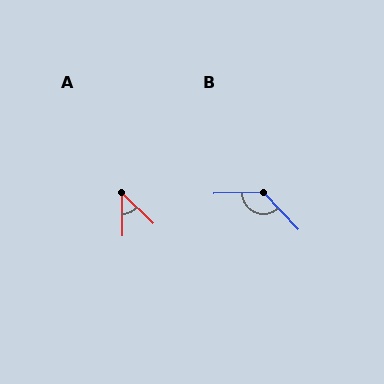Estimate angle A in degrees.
Approximately 46 degrees.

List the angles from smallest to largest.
A (46°), B (131°).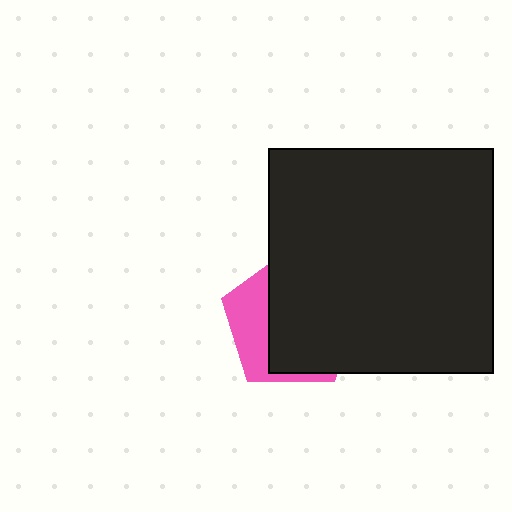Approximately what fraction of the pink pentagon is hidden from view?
Roughly 69% of the pink pentagon is hidden behind the black square.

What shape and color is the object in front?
The object in front is a black square.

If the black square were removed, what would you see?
You would see the complete pink pentagon.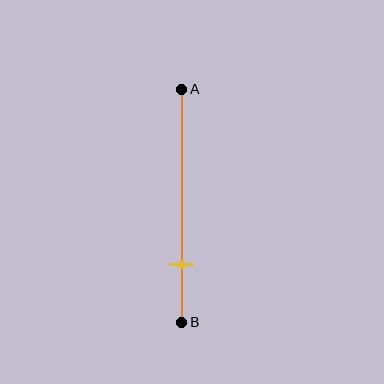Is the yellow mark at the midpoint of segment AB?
No, the mark is at about 75% from A, not at the 50% midpoint.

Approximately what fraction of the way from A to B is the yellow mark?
The yellow mark is approximately 75% of the way from A to B.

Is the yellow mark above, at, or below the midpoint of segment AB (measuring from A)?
The yellow mark is below the midpoint of segment AB.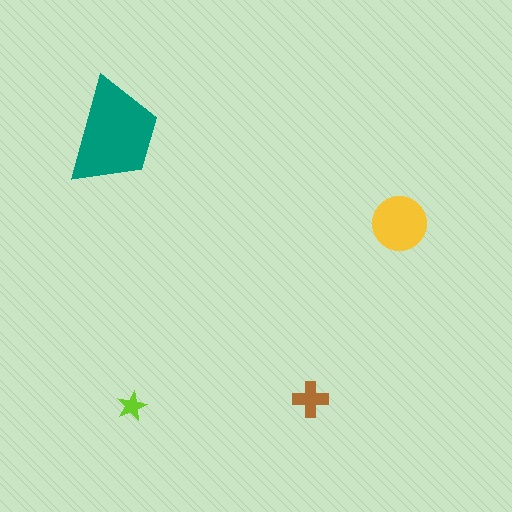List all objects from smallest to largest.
The lime star, the brown cross, the yellow circle, the teal trapezoid.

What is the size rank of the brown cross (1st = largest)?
3rd.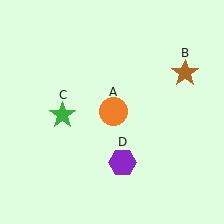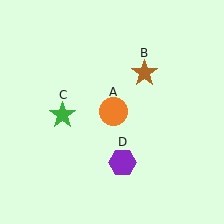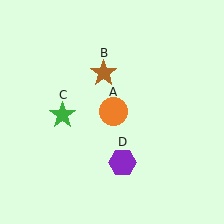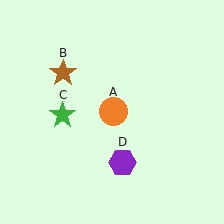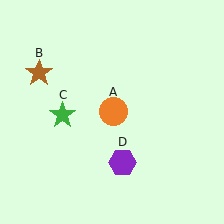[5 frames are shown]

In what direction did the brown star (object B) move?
The brown star (object B) moved left.